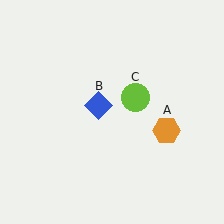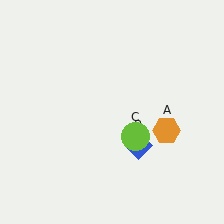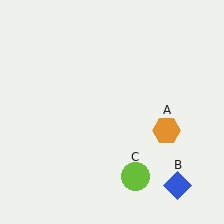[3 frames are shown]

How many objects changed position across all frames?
2 objects changed position: blue diamond (object B), lime circle (object C).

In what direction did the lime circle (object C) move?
The lime circle (object C) moved down.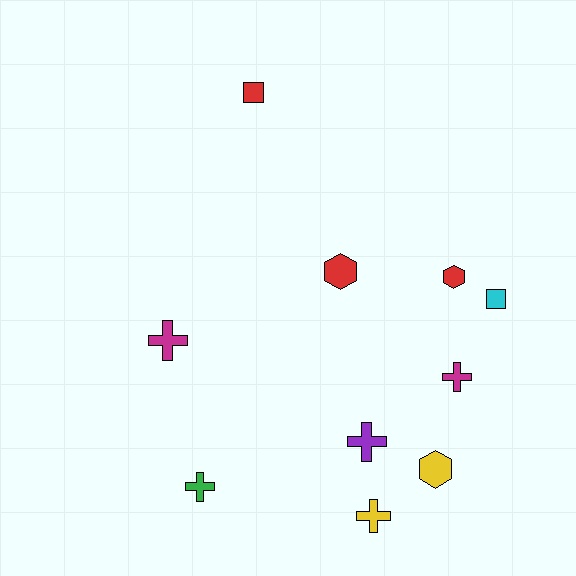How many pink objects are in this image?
There are no pink objects.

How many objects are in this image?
There are 10 objects.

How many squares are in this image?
There are 2 squares.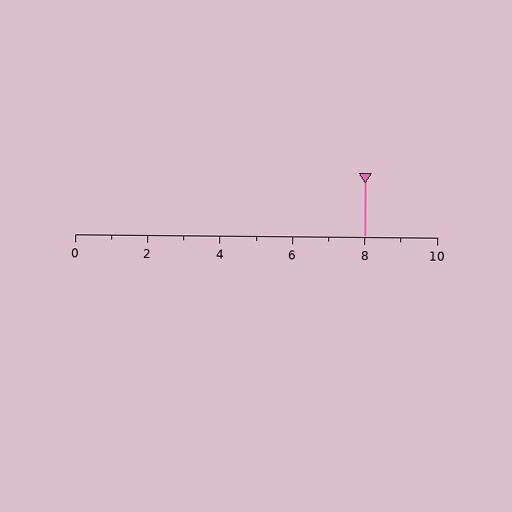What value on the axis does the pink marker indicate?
The marker indicates approximately 8.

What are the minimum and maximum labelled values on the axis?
The axis runs from 0 to 10.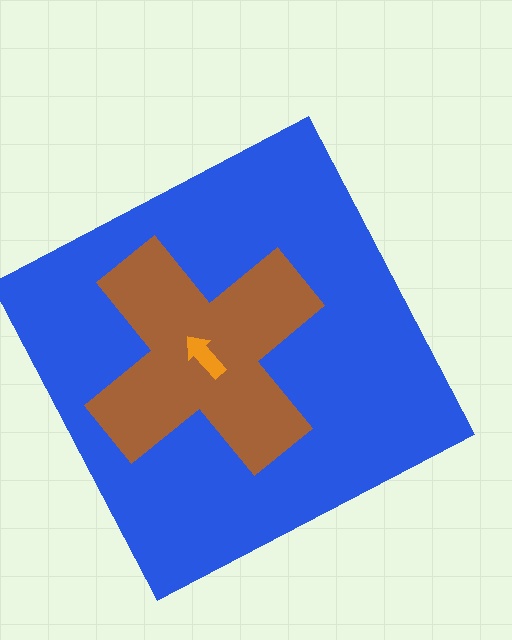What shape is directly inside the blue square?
The brown cross.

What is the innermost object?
The orange arrow.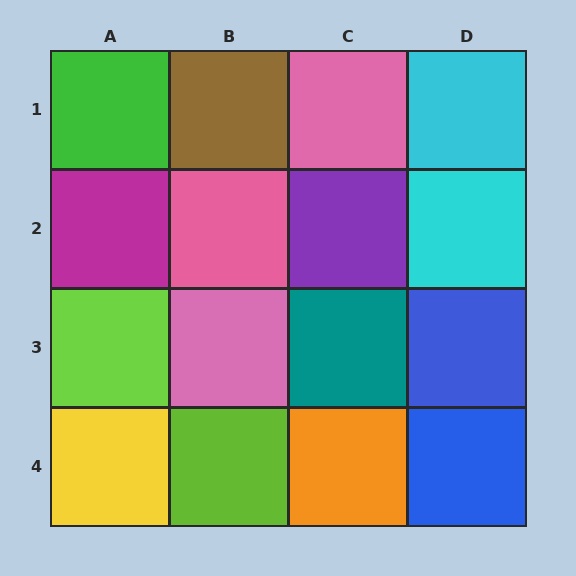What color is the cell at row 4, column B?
Lime.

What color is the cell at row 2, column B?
Pink.